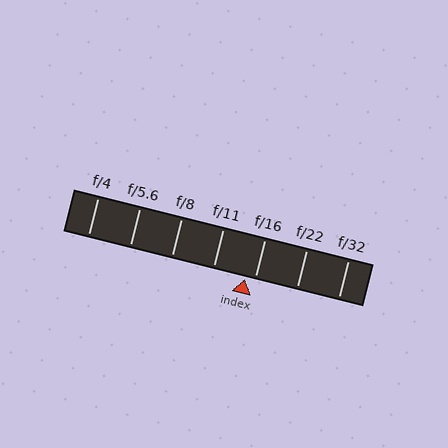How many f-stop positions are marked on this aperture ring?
There are 7 f-stop positions marked.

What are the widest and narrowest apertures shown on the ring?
The widest aperture shown is f/4 and the narrowest is f/32.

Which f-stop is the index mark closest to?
The index mark is closest to f/16.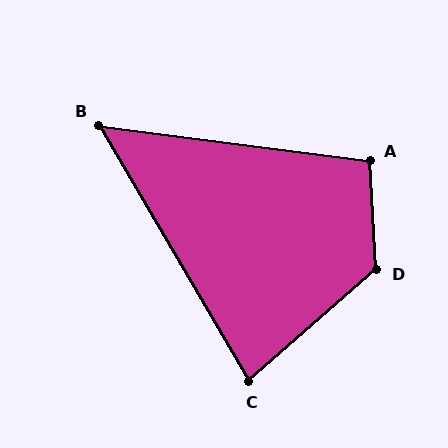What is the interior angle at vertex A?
Approximately 101 degrees (obtuse).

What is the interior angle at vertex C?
Approximately 79 degrees (acute).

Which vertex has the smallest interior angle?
B, at approximately 52 degrees.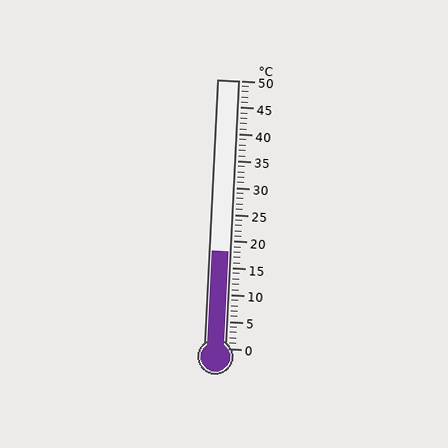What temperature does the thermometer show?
The thermometer shows approximately 18°C.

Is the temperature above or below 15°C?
The temperature is above 15°C.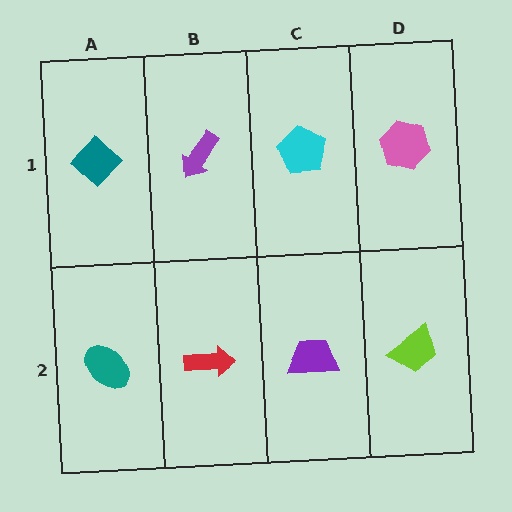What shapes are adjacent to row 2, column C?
A cyan pentagon (row 1, column C), a red arrow (row 2, column B), a lime trapezoid (row 2, column D).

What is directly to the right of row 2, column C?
A lime trapezoid.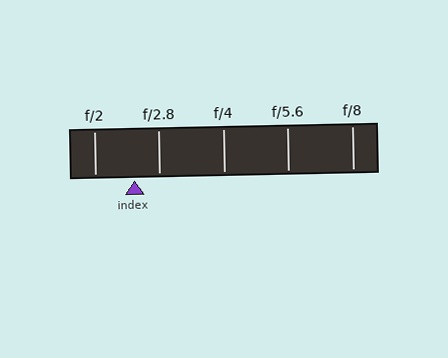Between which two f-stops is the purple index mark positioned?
The index mark is between f/2 and f/2.8.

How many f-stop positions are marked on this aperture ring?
There are 5 f-stop positions marked.